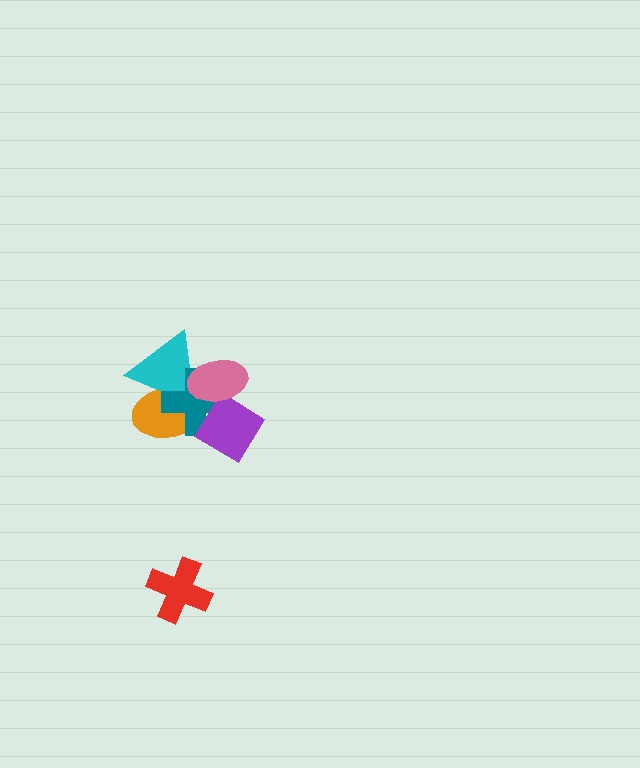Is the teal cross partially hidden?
Yes, it is partially covered by another shape.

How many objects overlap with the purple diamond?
3 objects overlap with the purple diamond.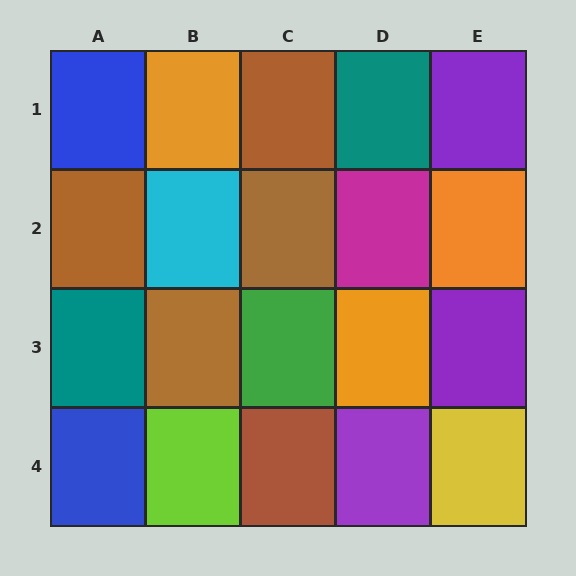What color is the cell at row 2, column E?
Orange.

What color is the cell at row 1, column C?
Brown.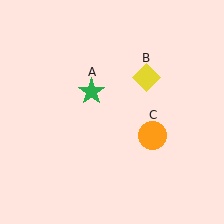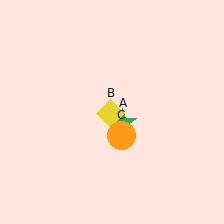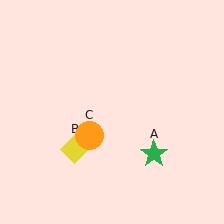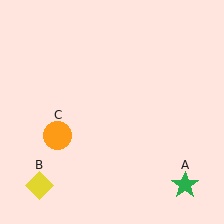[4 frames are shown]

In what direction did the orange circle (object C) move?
The orange circle (object C) moved left.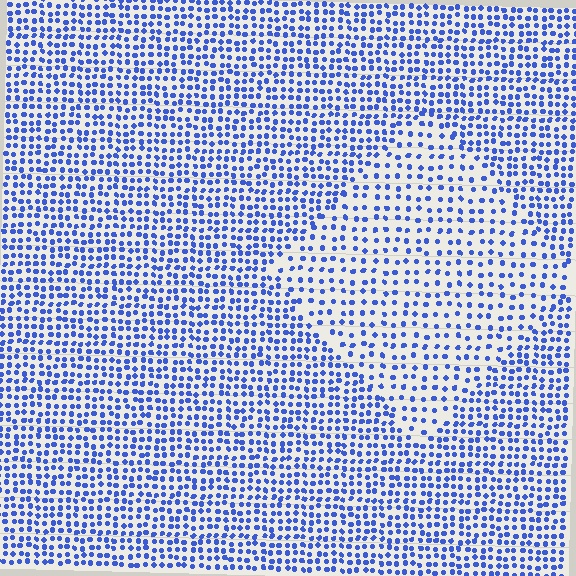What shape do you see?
I see a diamond.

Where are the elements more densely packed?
The elements are more densely packed outside the diamond boundary.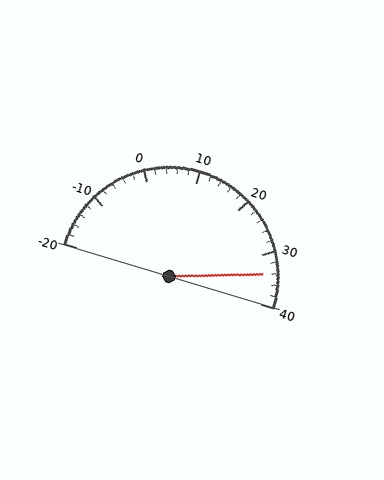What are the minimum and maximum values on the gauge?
The gauge ranges from -20 to 40.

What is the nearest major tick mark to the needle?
The nearest major tick mark is 30.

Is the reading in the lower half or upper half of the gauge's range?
The reading is in the upper half of the range (-20 to 40).